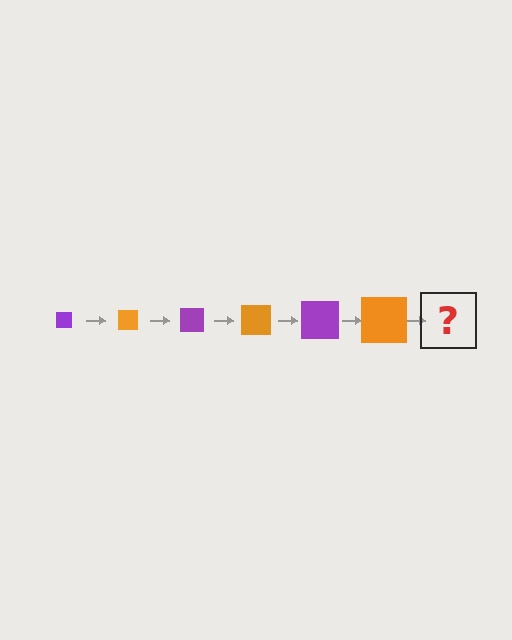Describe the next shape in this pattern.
It should be a purple square, larger than the previous one.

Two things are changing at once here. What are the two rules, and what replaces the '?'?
The two rules are that the square grows larger each step and the color cycles through purple and orange. The '?' should be a purple square, larger than the previous one.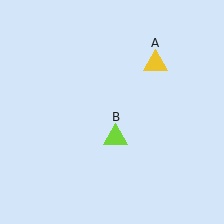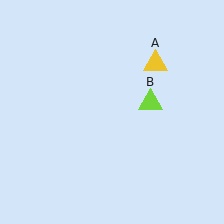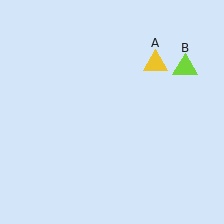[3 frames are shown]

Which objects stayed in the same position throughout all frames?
Yellow triangle (object A) remained stationary.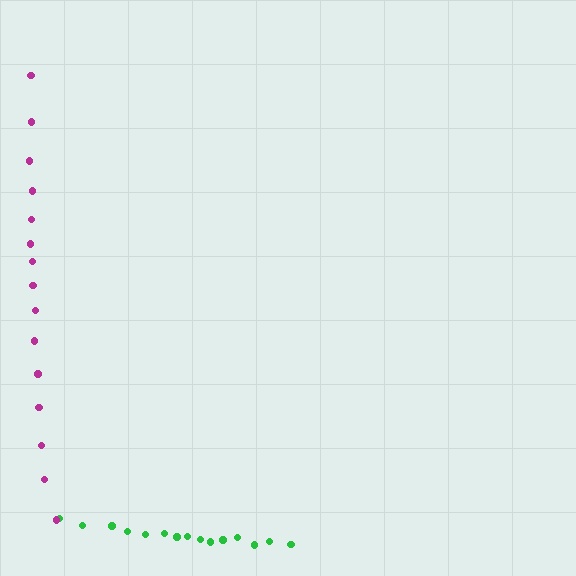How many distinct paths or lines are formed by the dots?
There are 2 distinct paths.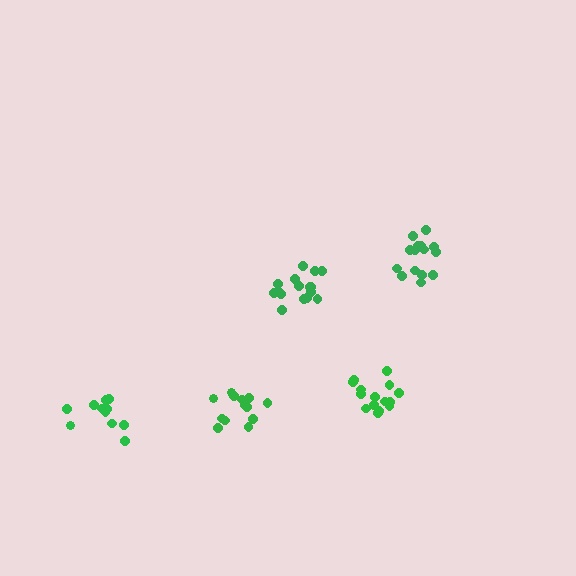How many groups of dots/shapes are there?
There are 5 groups.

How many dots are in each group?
Group 1: 11 dots, Group 2: 15 dots, Group 3: 13 dots, Group 4: 16 dots, Group 5: 15 dots (70 total).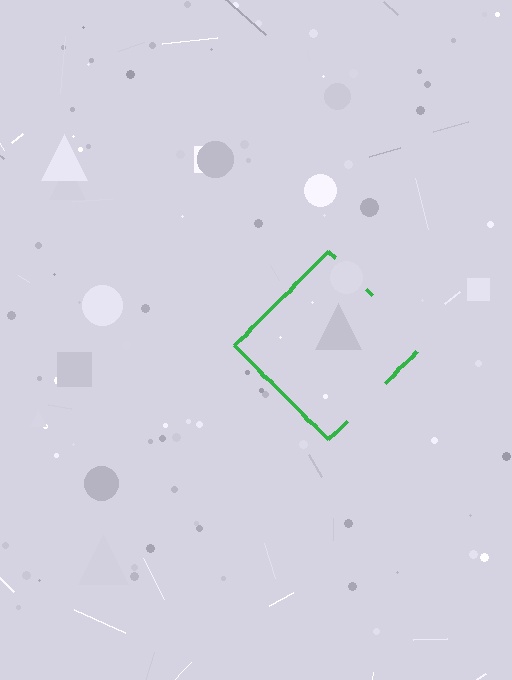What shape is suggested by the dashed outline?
The dashed outline suggests a diamond.